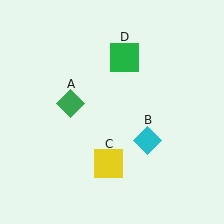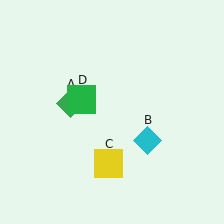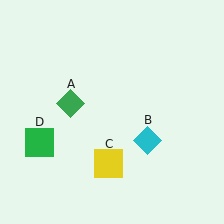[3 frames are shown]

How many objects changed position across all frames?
1 object changed position: green square (object D).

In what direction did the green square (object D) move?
The green square (object D) moved down and to the left.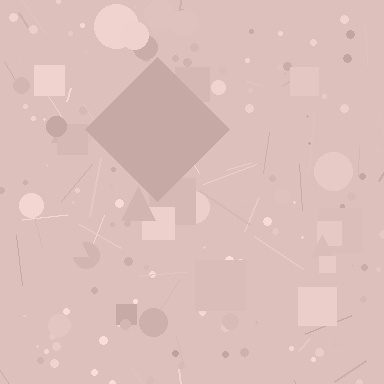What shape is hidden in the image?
A diamond is hidden in the image.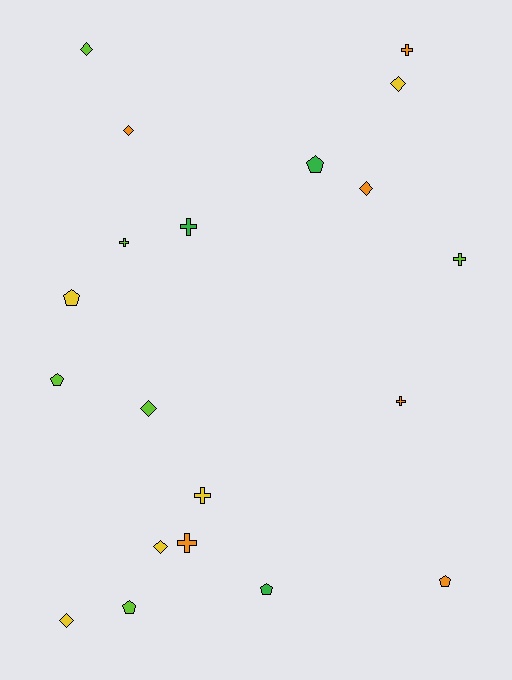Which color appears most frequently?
Orange, with 6 objects.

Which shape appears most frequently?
Diamond, with 7 objects.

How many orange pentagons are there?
There is 1 orange pentagon.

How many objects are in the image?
There are 20 objects.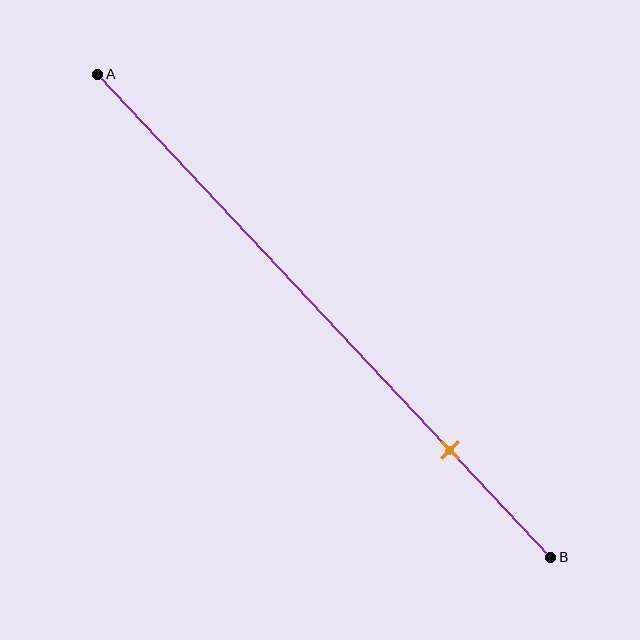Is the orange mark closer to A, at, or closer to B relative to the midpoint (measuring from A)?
The orange mark is closer to point B than the midpoint of segment AB.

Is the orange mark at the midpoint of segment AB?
No, the mark is at about 80% from A, not at the 50% midpoint.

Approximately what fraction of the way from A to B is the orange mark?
The orange mark is approximately 80% of the way from A to B.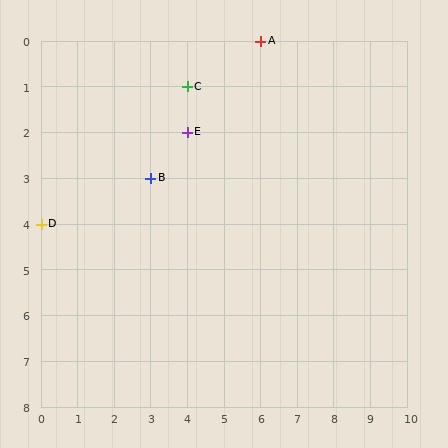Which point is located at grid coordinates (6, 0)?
Point A is at (6, 0).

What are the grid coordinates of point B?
Point B is at grid coordinates (3, 3).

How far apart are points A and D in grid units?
Points A and D are 6 columns and 4 rows apart (about 7.2 grid units diagonally).